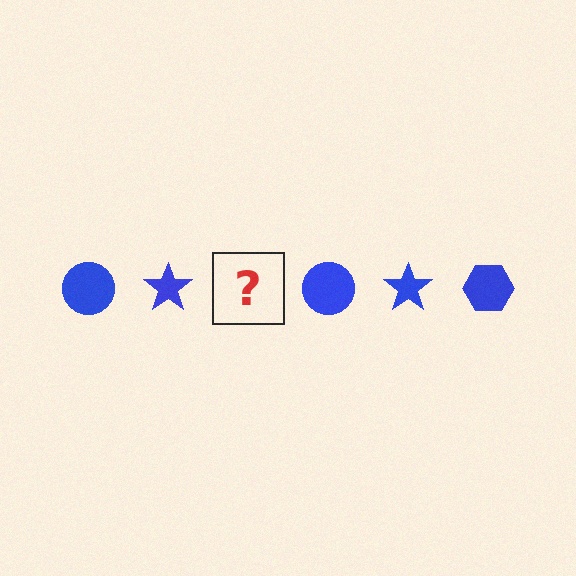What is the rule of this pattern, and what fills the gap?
The rule is that the pattern cycles through circle, star, hexagon shapes in blue. The gap should be filled with a blue hexagon.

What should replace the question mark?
The question mark should be replaced with a blue hexagon.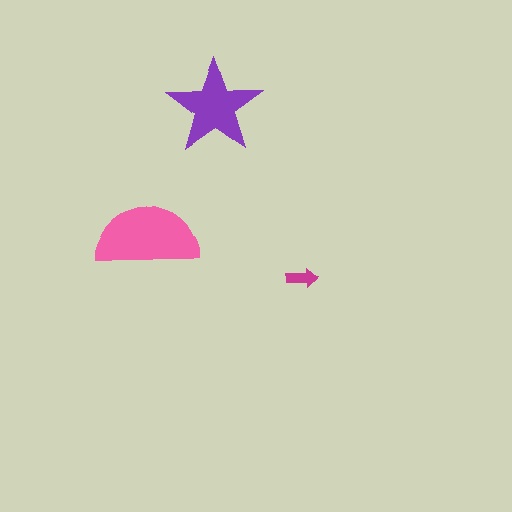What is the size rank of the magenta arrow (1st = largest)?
3rd.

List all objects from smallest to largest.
The magenta arrow, the purple star, the pink semicircle.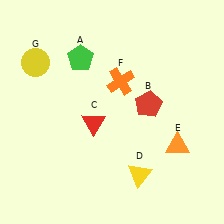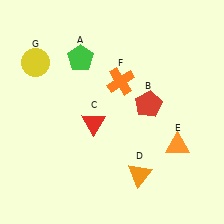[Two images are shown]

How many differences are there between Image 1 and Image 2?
There is 1 difference between the two images.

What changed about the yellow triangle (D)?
In Image 1, D is yellow. In Image 2, it changed to orange.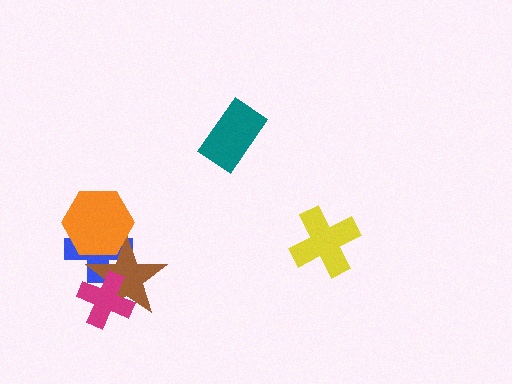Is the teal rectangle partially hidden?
No, no other shape covers it.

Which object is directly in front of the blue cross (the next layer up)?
The brown star is directly in front of the blue cross.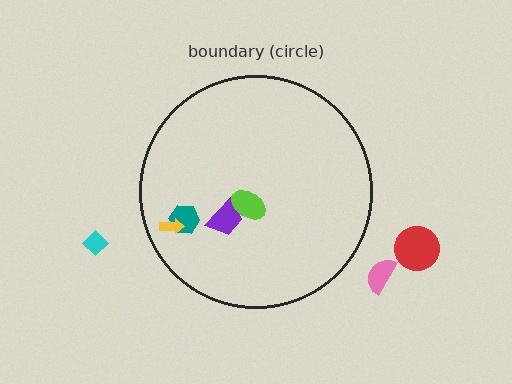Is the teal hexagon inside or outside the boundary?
Inside.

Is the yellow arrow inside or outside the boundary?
Inside.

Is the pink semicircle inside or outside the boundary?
Outside.